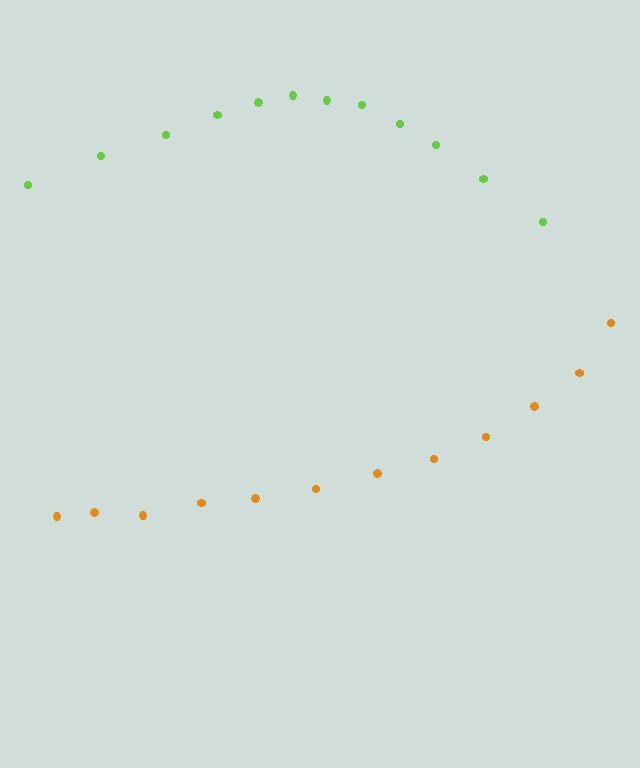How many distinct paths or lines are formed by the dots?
There are 2 distinct paths.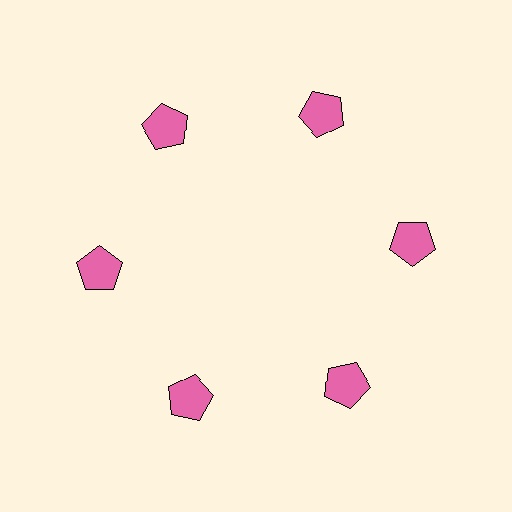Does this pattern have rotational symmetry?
Yes, this pattern has 6-fold rotational symmetry. It looks the same after rotating 60 degrees around the center.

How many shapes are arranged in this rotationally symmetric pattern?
There are 6 shapes, arranged in 6 groups of 1.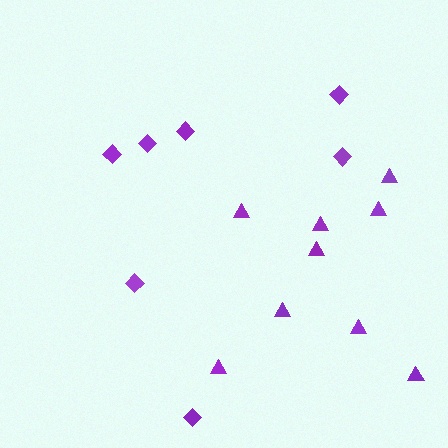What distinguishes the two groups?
There are 2 groups: one group of diamonds (7) and one group of triangles (9).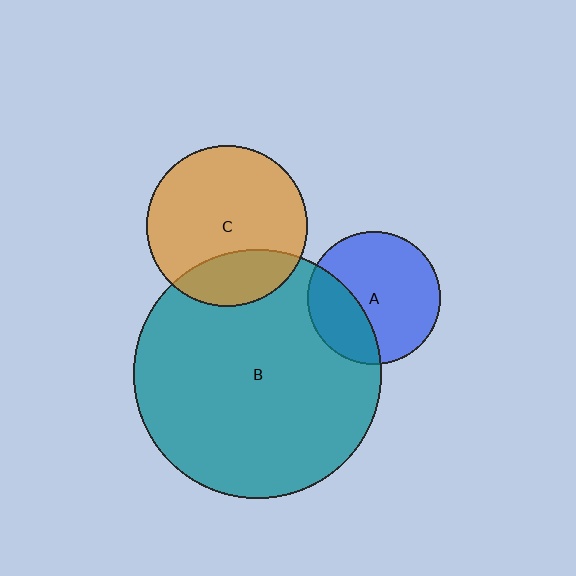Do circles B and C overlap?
Yes.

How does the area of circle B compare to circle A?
Approximately 3.5 times.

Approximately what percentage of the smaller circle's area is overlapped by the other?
Approximately 25%.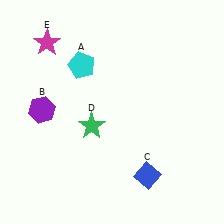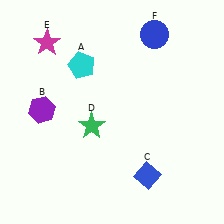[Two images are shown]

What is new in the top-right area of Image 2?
A blue circle (F) was added in the top-right area of Image 2.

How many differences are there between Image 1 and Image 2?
There is 1 difference between the two images.